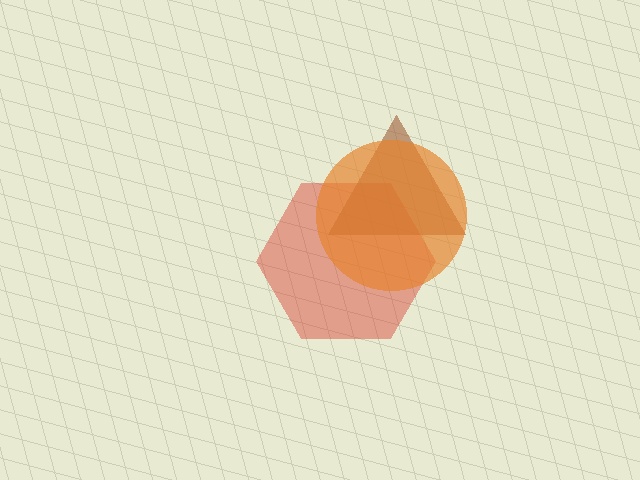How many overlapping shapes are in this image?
There are 3 overlapping shapes in the image.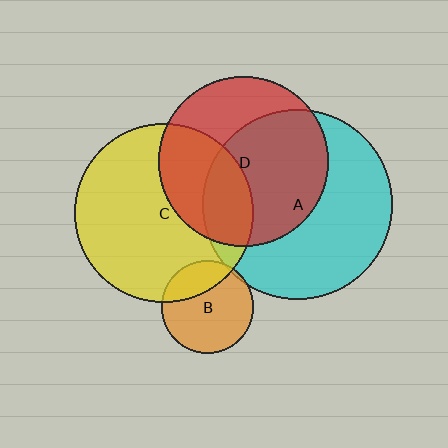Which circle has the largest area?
Circle A (cyan).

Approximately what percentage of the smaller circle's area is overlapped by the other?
Approximately 60%.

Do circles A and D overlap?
Yes.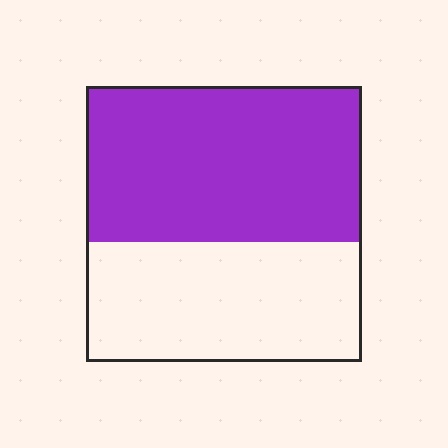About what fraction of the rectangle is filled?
About three fifths (3/5).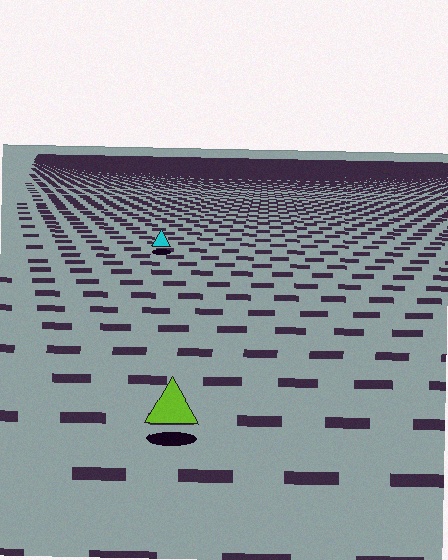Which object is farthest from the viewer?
The cyan triangle is farthest from the viewer. It appears smaller and the ground texture around it is denser.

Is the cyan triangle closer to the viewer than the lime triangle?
No. The lime triangle is closer — you can tell from the texture gradient: the ground texture is coarser near it.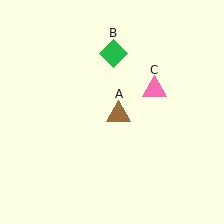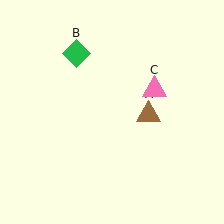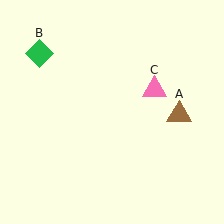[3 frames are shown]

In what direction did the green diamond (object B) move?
The green diamond (object B) moved left.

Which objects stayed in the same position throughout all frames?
Pink triangle (object C) remained stationary.